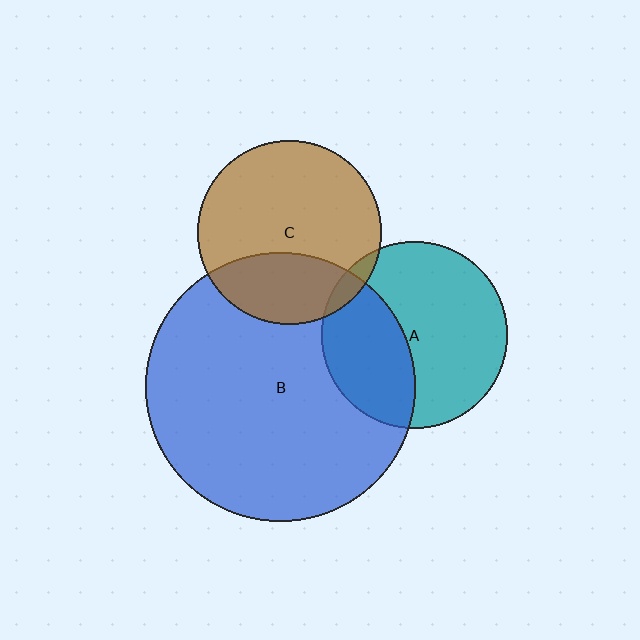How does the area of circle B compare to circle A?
Approximately 2.1 times.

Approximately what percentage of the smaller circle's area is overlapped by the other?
Approximately 30%.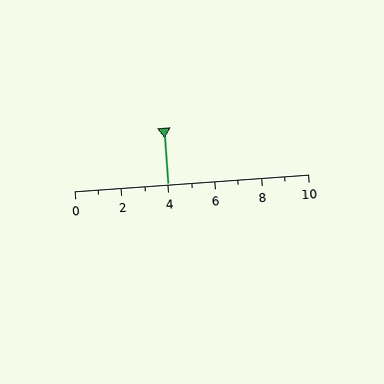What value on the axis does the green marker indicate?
The marker indicates approximately 4.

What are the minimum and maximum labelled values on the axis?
The axis runs from 0 to 10.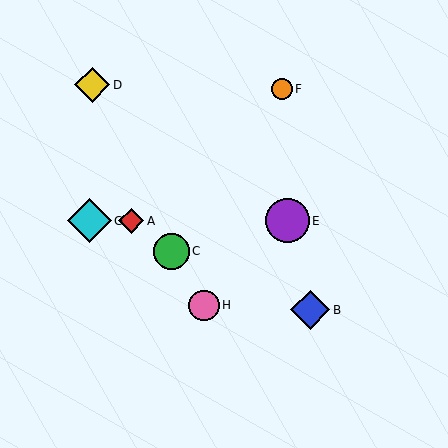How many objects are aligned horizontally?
3 objects (A, E, G) are aligned horizontally.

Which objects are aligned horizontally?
Objects A, E, G are aligned horizontally.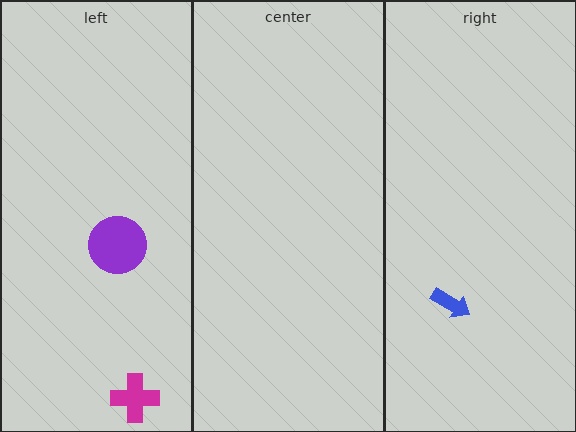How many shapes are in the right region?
1.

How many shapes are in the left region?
2.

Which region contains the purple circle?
The left region.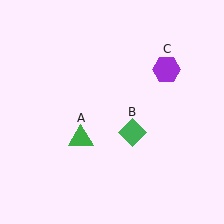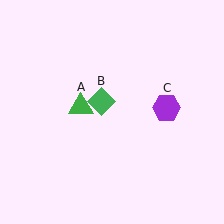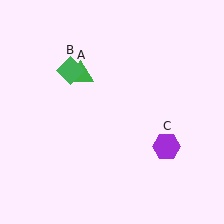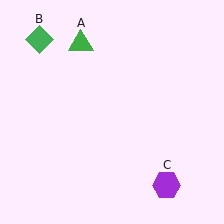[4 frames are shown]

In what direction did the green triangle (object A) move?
The green triangle (object A) moved up.